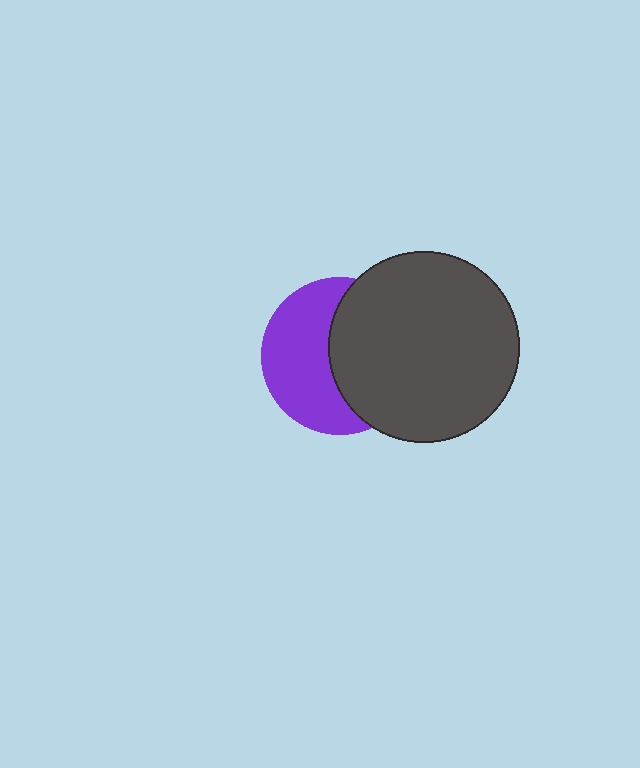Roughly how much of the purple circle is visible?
About half of it is visible (roughly 50%).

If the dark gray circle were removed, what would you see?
You would see the complete purple circle.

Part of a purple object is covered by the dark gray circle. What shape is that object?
It is a circle.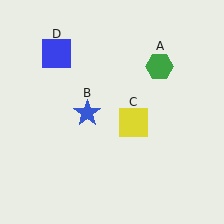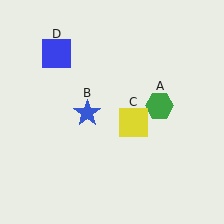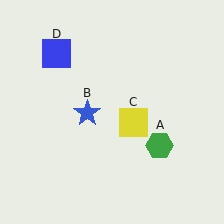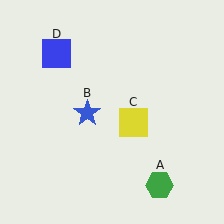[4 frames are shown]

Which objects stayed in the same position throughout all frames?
Blue star (object B) and yellow square (object C) and blue square (object D) remained stationary.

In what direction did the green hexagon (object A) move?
The green hexagon (object A) moved down.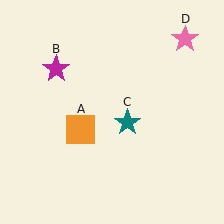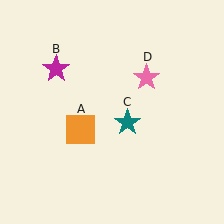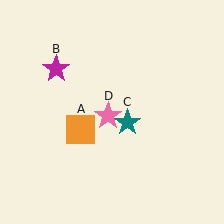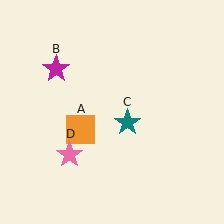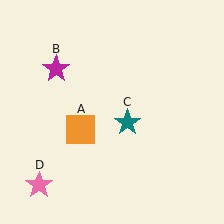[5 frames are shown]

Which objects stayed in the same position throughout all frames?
Orange square (object A) and magenta star (object B) and teal star (object C) remained stationary.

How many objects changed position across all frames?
1 object changed position: pink star (object D).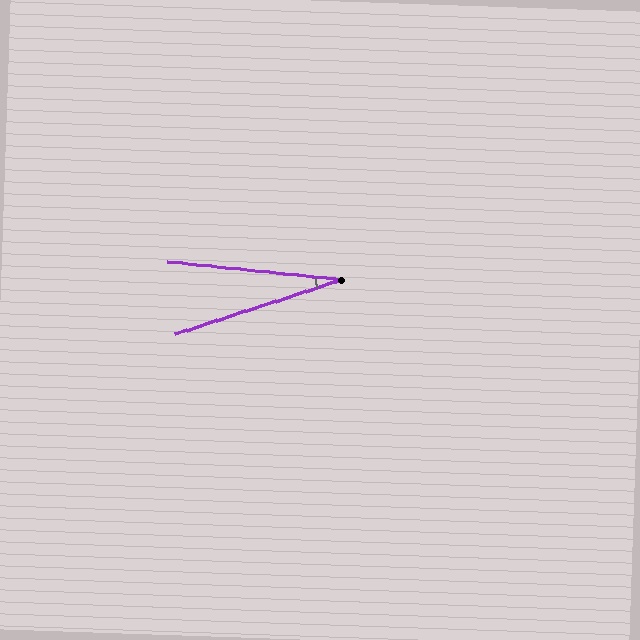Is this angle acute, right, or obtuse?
It is acute.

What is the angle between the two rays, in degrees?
Approximately 24 degrees.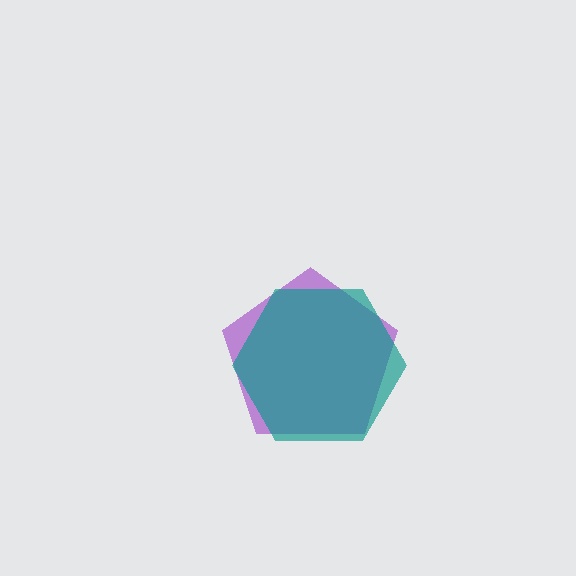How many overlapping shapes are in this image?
There are 2 overlapping shapes in the image.